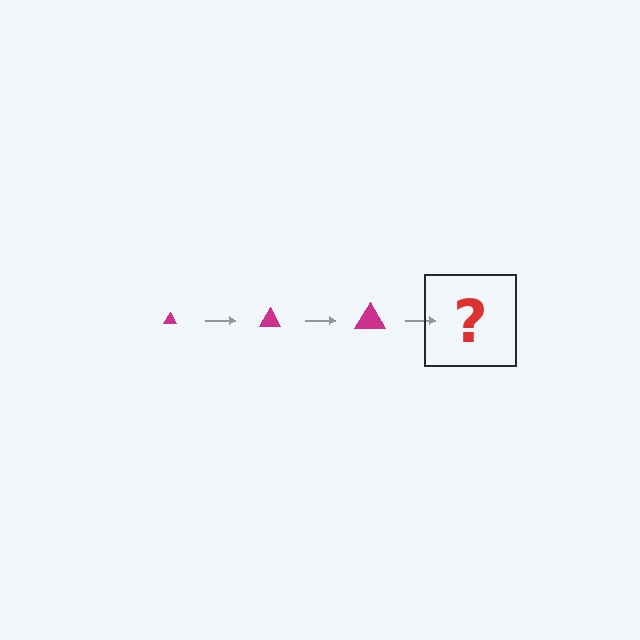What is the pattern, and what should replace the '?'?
The pattern is that the triangle gets progressively larger each step. The '?' should be a magenta triangle, larger than the previous one.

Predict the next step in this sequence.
The next step is a magenta triangle, larger than the previous one.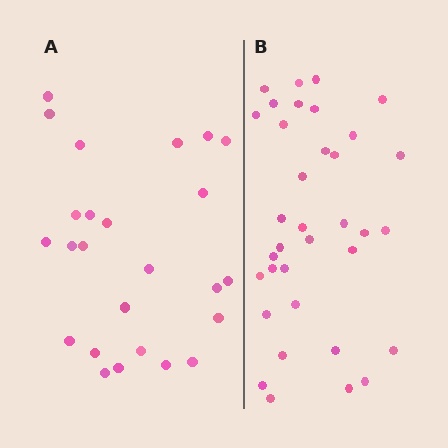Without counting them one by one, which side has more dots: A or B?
Region B (the right region) has more dots.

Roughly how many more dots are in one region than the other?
Region B has roughly 10 or so more dots than region A.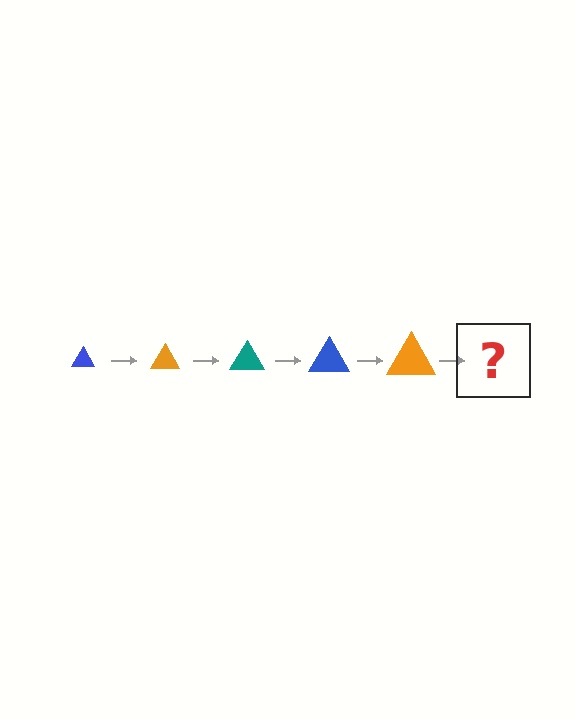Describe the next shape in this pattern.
It should be a teal triangle, larger than the previous one.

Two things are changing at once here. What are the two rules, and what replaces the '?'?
The two rules are that the triangle grows larger each step and the color cycles through blue, orange, and teal. The '?' should be a teal triangle, larger than the previous one.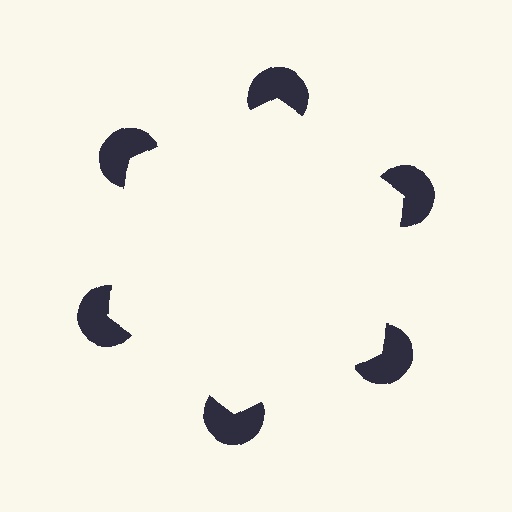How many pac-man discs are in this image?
There are 6 — one at each vertex of the illusory hexagon.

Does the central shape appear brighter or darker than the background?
It typically appears slightly brighter than the background, even though no actual brightness change is drawn.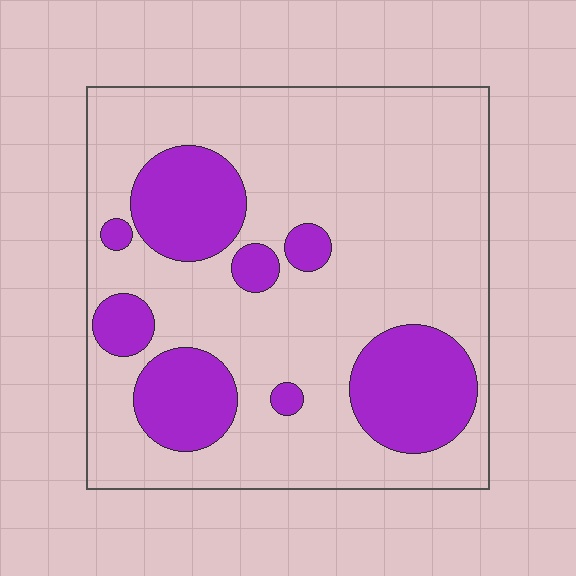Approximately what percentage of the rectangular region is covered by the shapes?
Approximately 25%.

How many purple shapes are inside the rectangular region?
8.